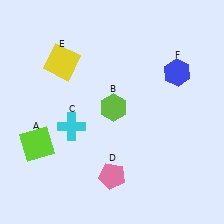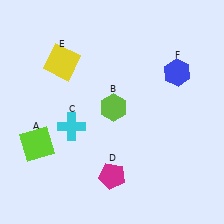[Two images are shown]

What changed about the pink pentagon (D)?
In Image 1, D is pink. In Image 2, it changed to magenta.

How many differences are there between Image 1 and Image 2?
There is 1 difference between the two images.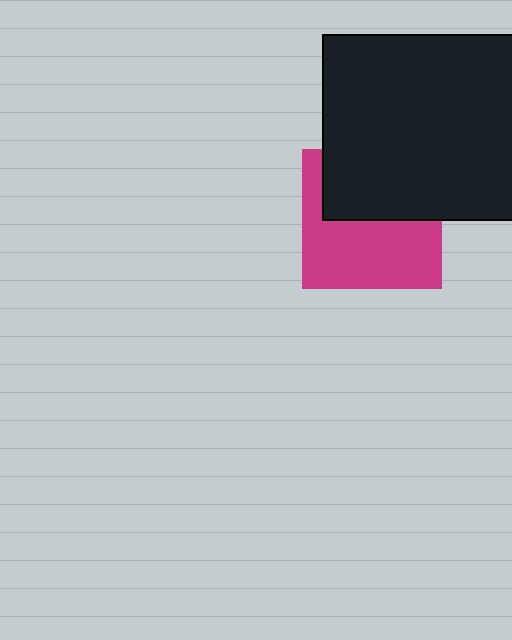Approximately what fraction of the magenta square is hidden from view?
Roughly 44% of the magenta square is hidden behind the black rectangle.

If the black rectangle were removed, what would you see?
You would see the complete magenta square.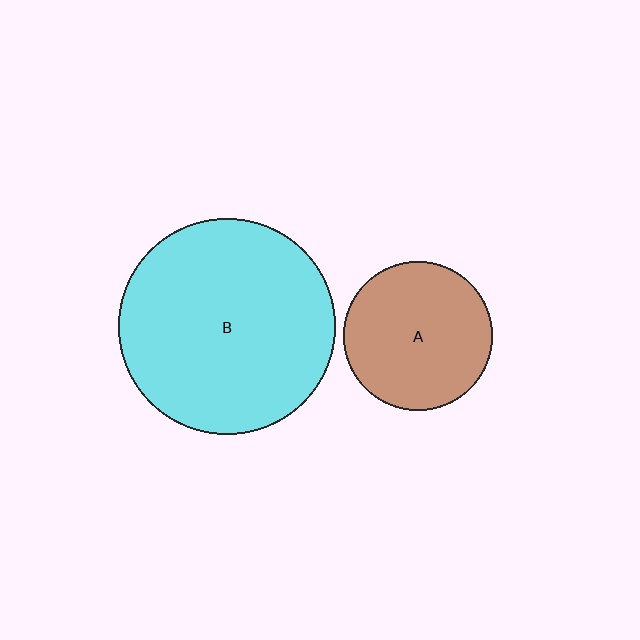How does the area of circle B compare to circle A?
Approximately 2.1 times.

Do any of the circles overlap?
No, none of the circles overlap.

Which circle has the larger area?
Circle B (cyan).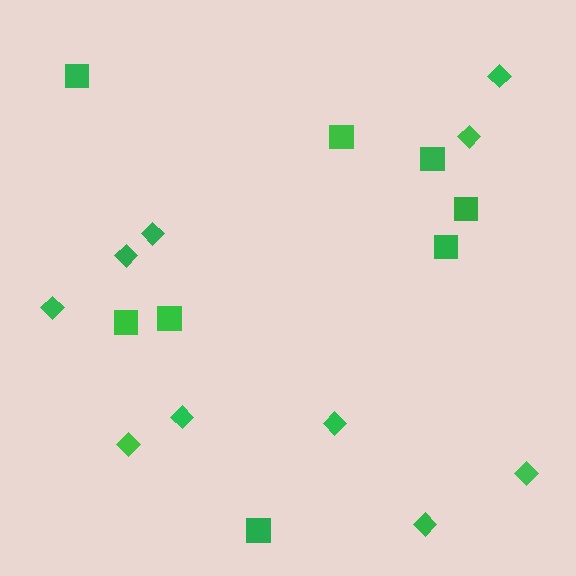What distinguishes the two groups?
There are 2 groups: one group of squares (8) and one group of diamonds (10).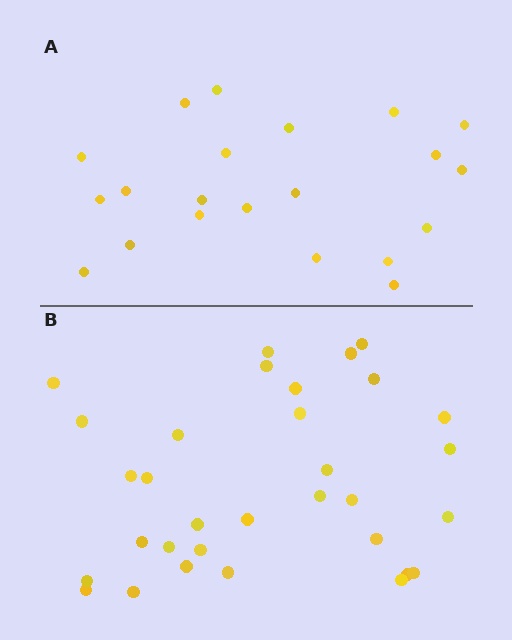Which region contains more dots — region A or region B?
Region B (the bottom region) has more dots.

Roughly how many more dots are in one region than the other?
Region B has roughly 12 or so more dots than region A.